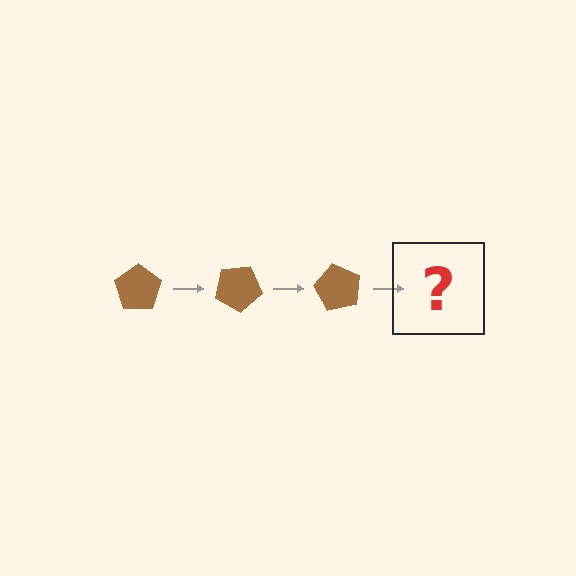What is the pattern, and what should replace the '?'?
The pattern is that the pentagon rotates 30 degrees each step. The '?' should be a brown pentagon rotated 90 degrees.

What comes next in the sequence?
The next element should be a brown pentagon rotated 90 degrees.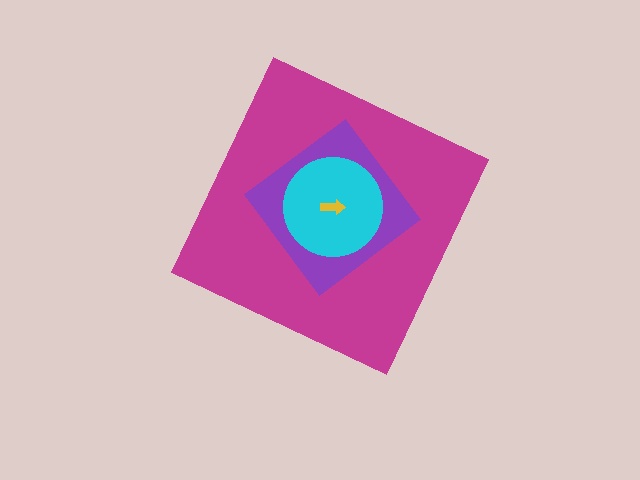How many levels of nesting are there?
4.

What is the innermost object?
The yellow arrow.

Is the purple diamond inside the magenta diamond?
Yes.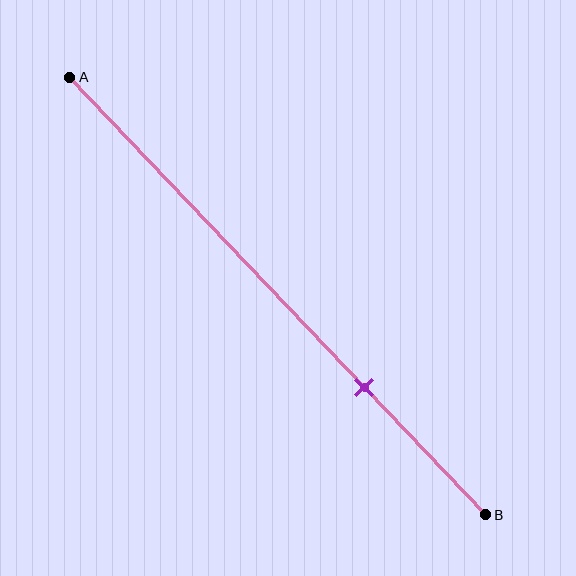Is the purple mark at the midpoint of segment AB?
No, the mark is at about 70% from A, not at the 50% midpoint.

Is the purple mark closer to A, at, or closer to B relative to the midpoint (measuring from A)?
The purple mark is closer to point B than the midpoint of segment AB.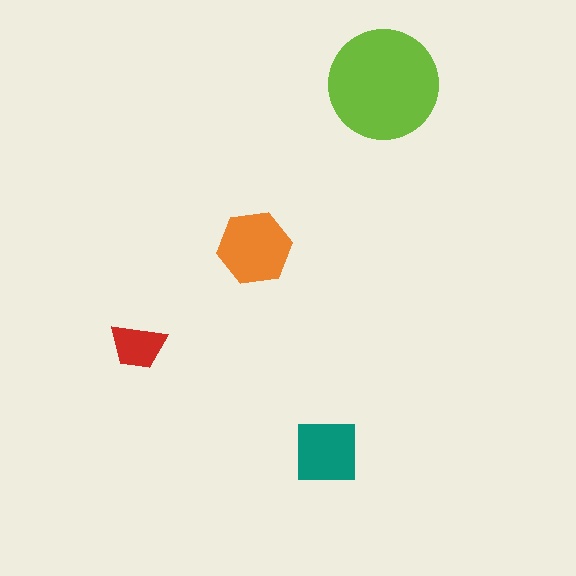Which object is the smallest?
The red trapezoid.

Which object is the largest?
The lime circle.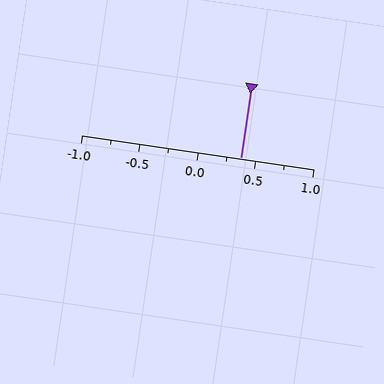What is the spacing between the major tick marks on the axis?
The major ticks are spaced 0.5 apart.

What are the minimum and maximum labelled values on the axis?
The axis runs from -1.0 to 1.0.